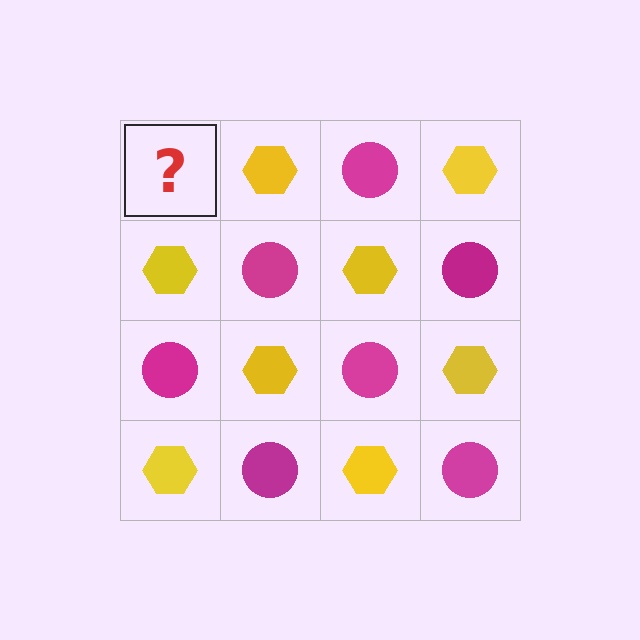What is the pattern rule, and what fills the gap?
The rule is that it alternates magenta circle and yellow hexagon in a checkerboard pattern. The gap should be filled with a magenta circle.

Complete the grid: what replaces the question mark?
The question mark should be replaced with a magenta circle.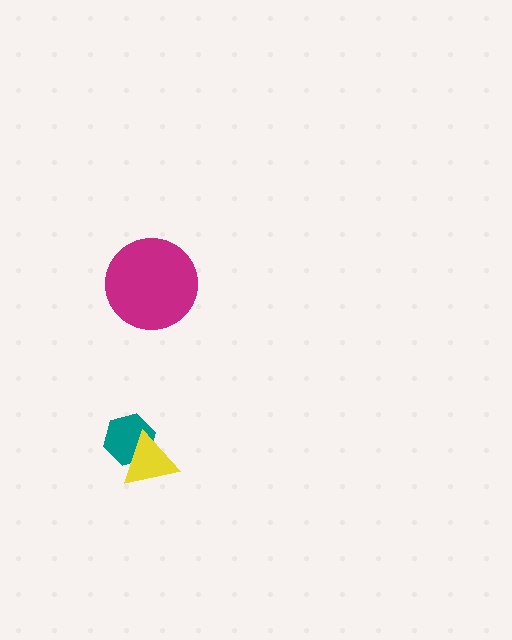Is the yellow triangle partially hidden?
No, no other shape covers it.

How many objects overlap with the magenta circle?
0 objects overlap with the magenta circle.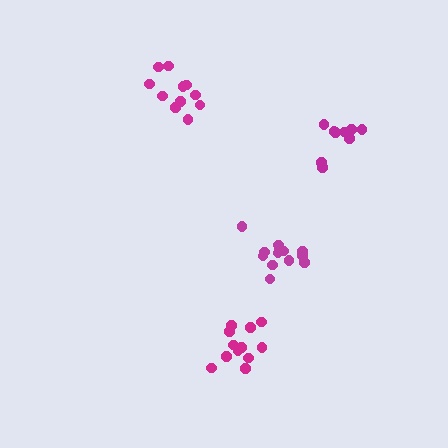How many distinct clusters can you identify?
There are 4 distinct clusters.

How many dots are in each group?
Group 1: 11 dots, Group 2: 13 dots, Group 3: 9 dots, Group 4: 12 dots (45 total).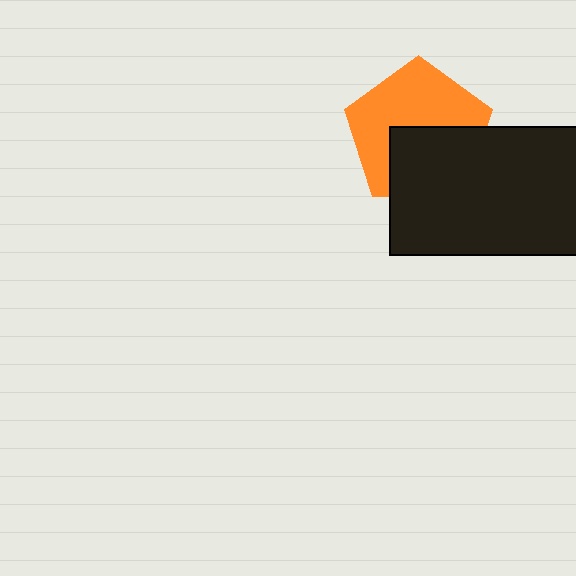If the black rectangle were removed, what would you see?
You would see the complete orange pentagon.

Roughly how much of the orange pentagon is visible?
About half of it is visible (roughly 57%).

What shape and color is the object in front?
The object in front is a black rectangle.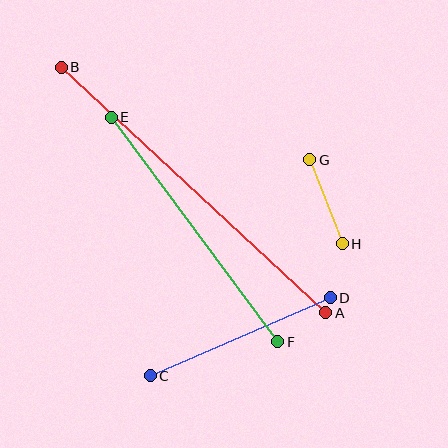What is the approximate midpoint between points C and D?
The midpoint is at approximately (240, 337) pixels.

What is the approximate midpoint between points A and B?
The midpoint is at approximately (193, 190) pixels.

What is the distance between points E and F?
The distance is approximately 280 pixels.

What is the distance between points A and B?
The distance is approximately 361 pixels.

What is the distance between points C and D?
The distance is approximately 196 pixels.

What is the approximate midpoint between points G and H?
The midpoint is at approximately (326, 202) pixels.